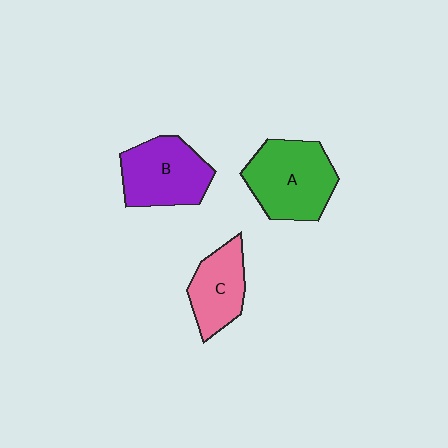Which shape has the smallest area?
Shape C (pink).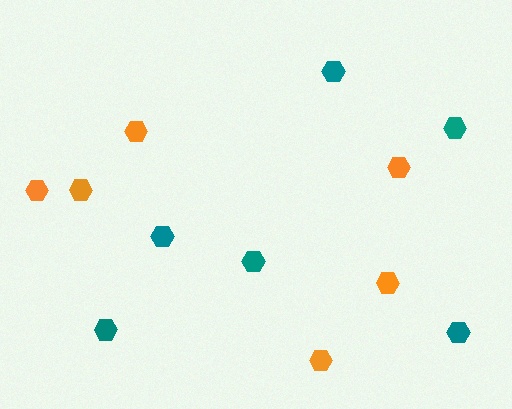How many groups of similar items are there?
There are 2 groups: one group of teal hexagons (6) and one group of orange hexagons (6).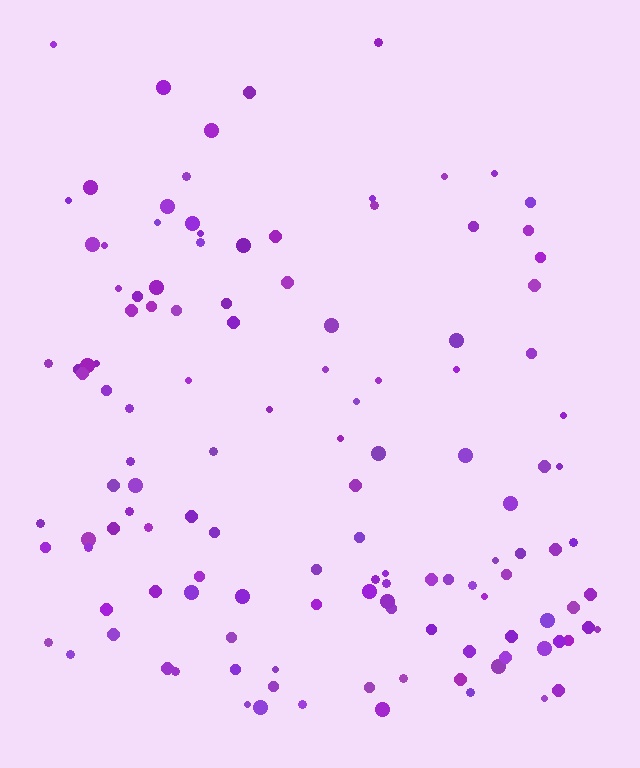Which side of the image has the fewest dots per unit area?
The top.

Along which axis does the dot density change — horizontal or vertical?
Vertical.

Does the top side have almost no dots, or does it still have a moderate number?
Still a moderate number, just noticeably fewer than the bottom.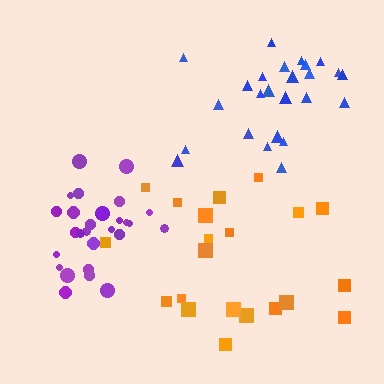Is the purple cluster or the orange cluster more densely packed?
Purple.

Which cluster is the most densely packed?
Purple.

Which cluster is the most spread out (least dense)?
Orange.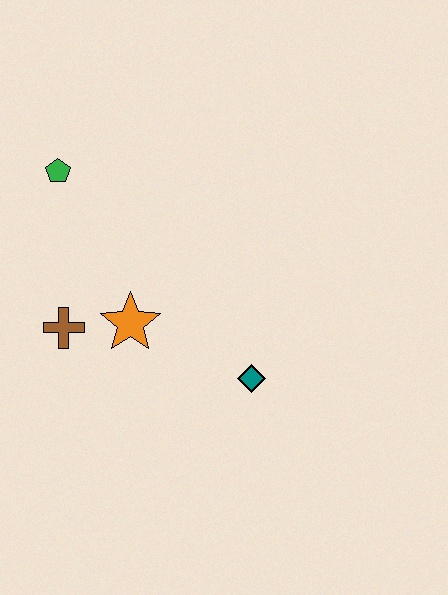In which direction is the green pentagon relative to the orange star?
The green pentagon is above the orange star.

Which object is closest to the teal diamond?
The orange star is closest to the teal diamond.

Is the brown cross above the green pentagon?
No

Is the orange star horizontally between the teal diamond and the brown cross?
Yes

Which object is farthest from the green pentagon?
The teal diamond is farthest from the green pentagon.